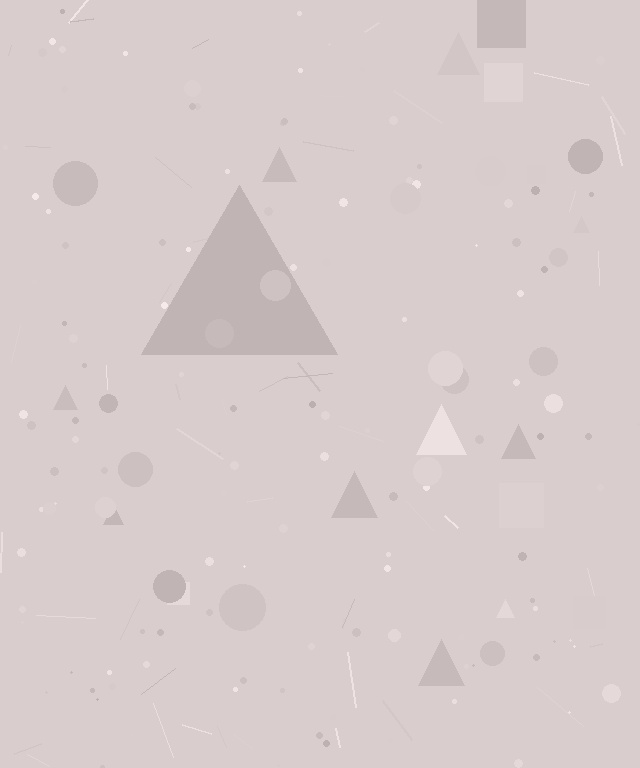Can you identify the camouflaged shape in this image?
The camouflaged shape is a triangle.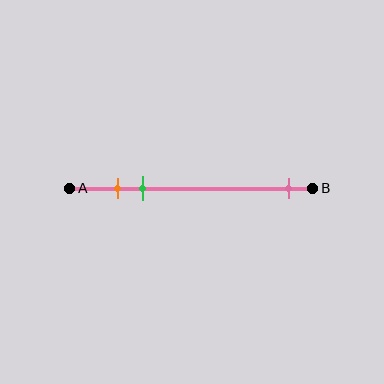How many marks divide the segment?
There are 3 marks dividing the segment.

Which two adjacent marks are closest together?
The orange and green marks are the closest adjacent pair.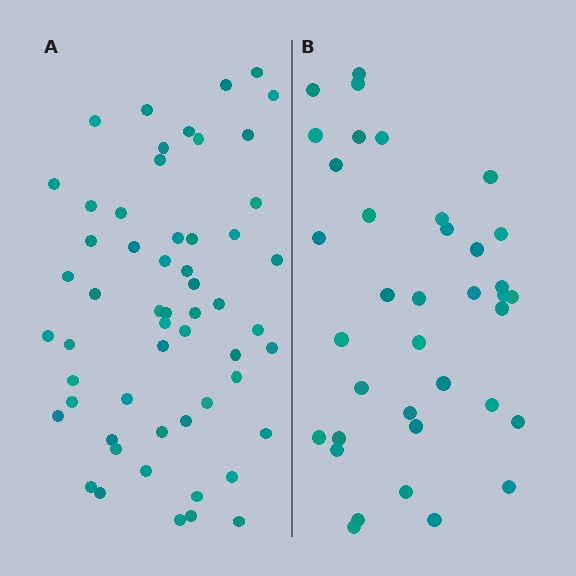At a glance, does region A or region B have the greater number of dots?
Region A (the left region) has more dots.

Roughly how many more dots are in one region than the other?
Region A has approximately 20 more dots than region B.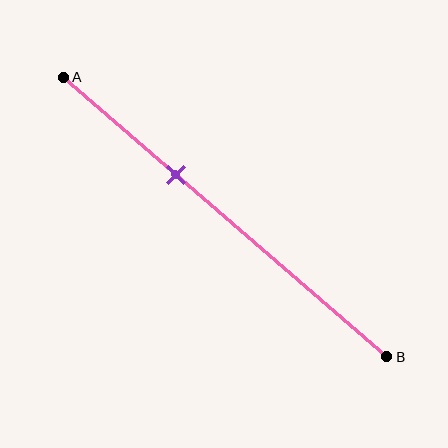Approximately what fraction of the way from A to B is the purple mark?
The purple mark is approximately 35% of the way from A to B.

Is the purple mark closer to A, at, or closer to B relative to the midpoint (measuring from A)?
The purple mark is closer to point A than the midpoint of segment AB.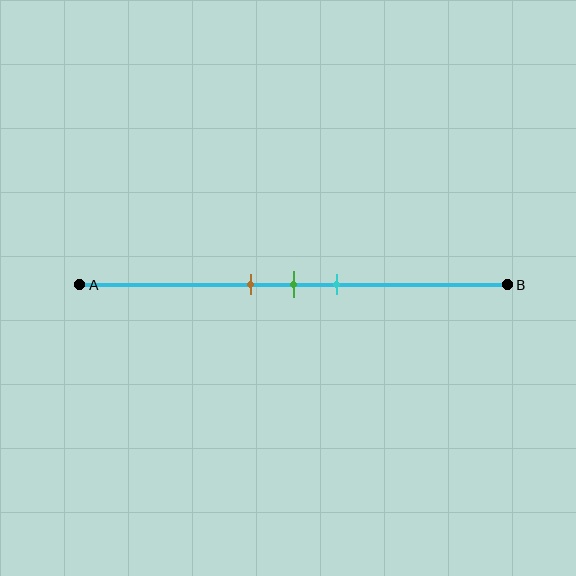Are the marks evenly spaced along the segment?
Yes, the marks are approximately evenly spaced.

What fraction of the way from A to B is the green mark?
The green mark is approximately 50% (0.5) of the way from A to B.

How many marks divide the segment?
There are 3 marks dividing the segment.